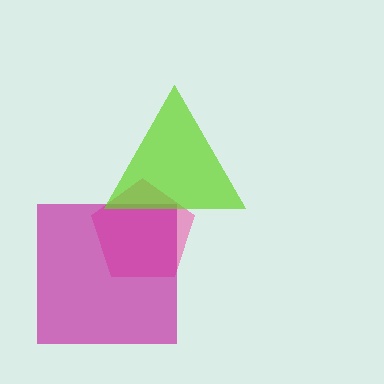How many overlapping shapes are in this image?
There are 3 overlapping shapes in the image.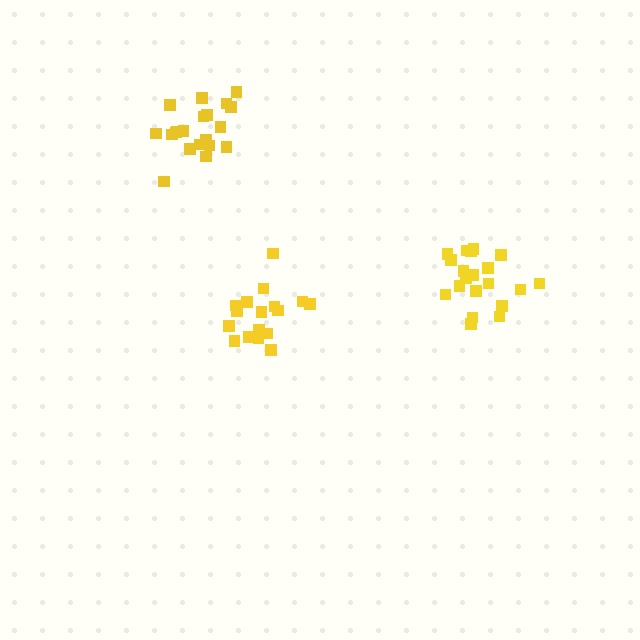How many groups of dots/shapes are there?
There are 3 groups.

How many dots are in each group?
Group 1: 17 dots, Group 2: 20 dots, Group 3: 21 dots (58 total).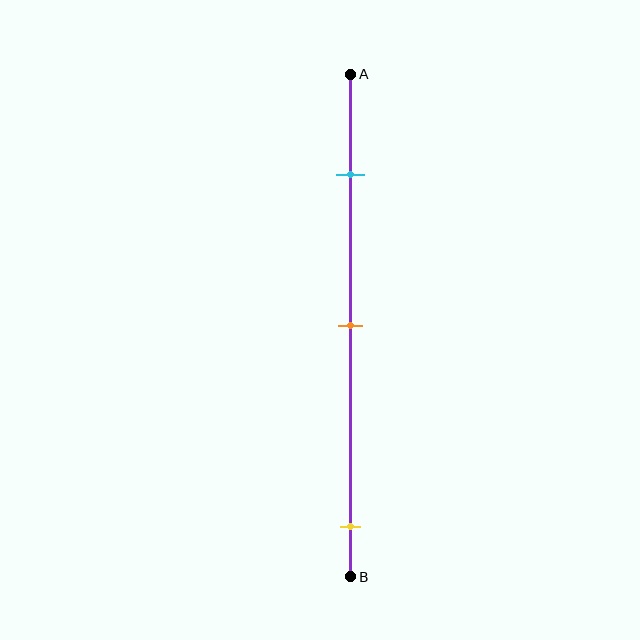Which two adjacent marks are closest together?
The cyan and orange marks are the closest adjacent pair.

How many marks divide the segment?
There are 3 marks dividing the segment.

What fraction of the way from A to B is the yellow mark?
The yellow mark is approximately 90% (0.9) of the way from A to B.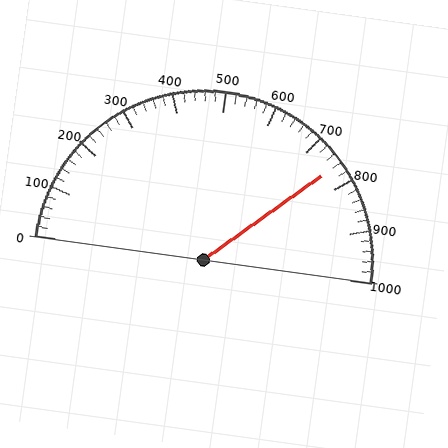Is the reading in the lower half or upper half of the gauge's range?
The reading is in the upper half of the range (0 to 1000).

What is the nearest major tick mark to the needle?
The nearest major tick mark is 800.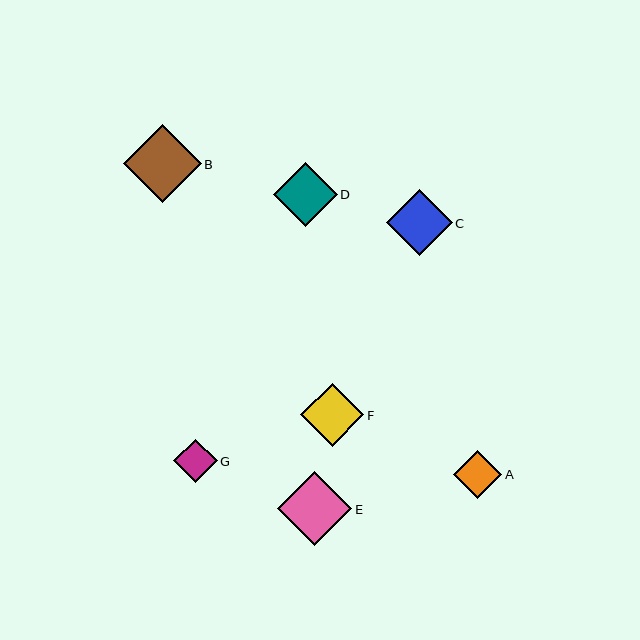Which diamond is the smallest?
Diamond G is the smallest with a size of approximately 44 pixels.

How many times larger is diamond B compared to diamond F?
Diamond B is approximately 1.2 times the size of diamond F.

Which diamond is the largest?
Diamond B is the largest with a size of approximately 78 pixels.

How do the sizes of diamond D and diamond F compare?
Diamond D and diamond F are approximately the same size.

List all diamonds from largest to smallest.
From largest to smallest: B, E, C, D, F, A, G.